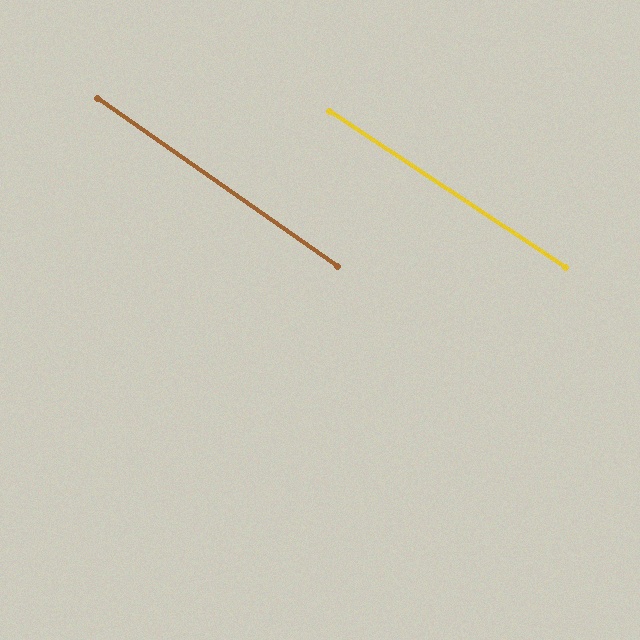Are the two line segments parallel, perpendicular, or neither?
Parallel — their directions differ by only 1.5°.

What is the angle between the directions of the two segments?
Approximately 1 degree.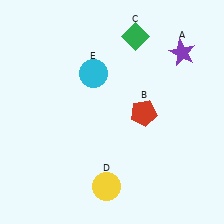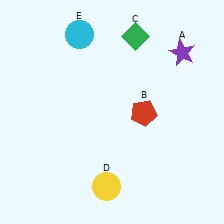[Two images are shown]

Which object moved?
The cyan circle (E) moved up.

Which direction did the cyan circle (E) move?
The cyan circle (E) moved up.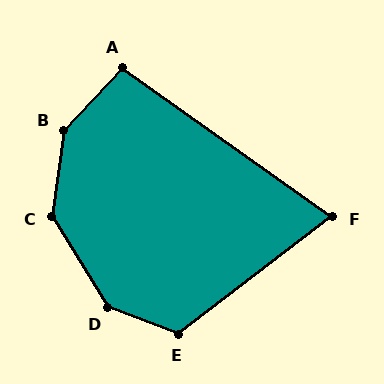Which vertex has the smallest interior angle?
F, at approximately 73 degrees.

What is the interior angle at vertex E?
Approximately 122 degrees (obtuse).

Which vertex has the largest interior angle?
B, at approximately 145 degrees.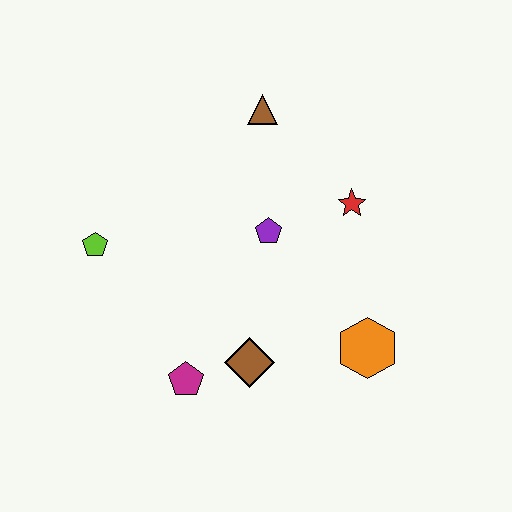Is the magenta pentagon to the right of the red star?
No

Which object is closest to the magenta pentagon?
The brown diamond is closest to the magenta pentagon.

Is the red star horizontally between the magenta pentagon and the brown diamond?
No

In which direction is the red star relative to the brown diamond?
The red star is above the brown diamond.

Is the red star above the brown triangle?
No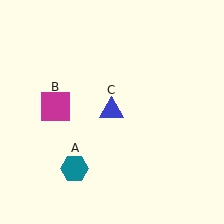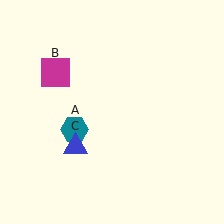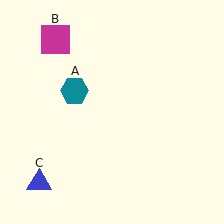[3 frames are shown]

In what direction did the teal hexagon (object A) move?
The teal hexagon (object A) moved up.